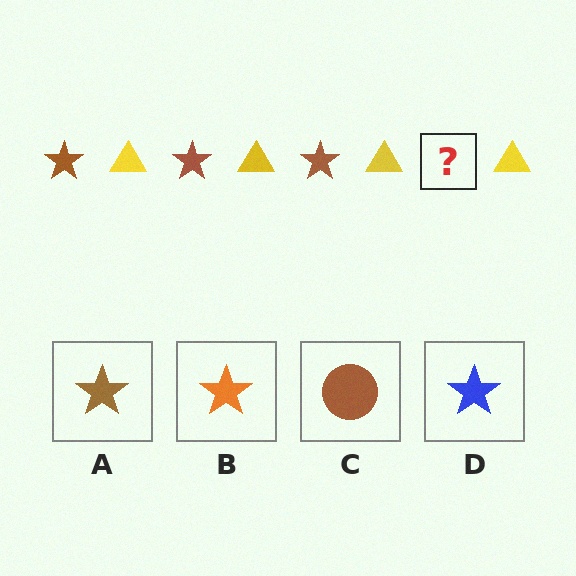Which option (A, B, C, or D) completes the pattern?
A.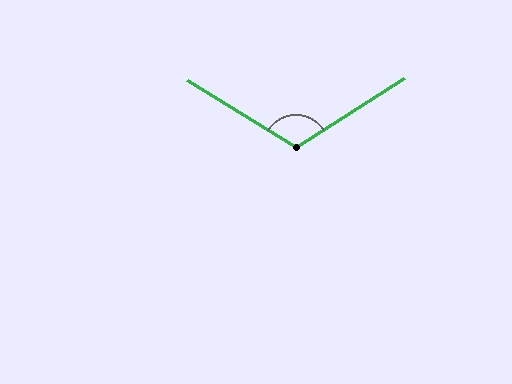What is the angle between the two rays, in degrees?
Approximately 116 degrees.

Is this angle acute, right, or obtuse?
It is obtuse.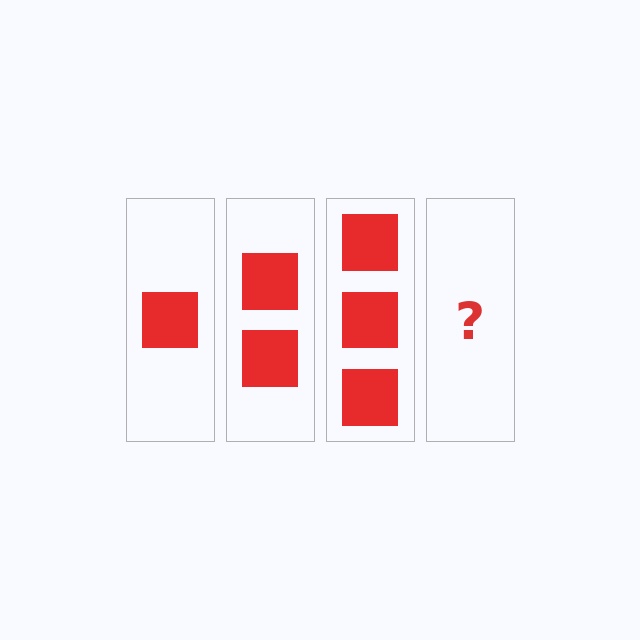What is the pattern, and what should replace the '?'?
The pattern is that each step adds one more square. The '?' should be 4 squares.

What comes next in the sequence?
The next element should be 4 squares.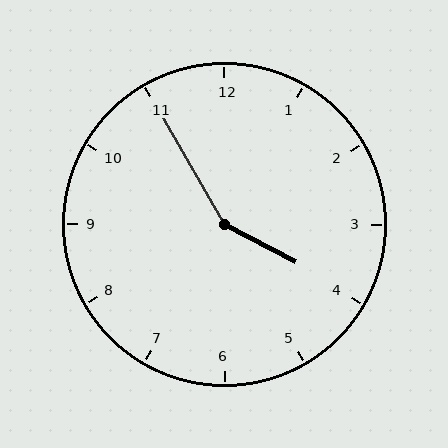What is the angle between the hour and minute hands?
Approximately 148 degrees.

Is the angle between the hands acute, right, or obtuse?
It is obtuse.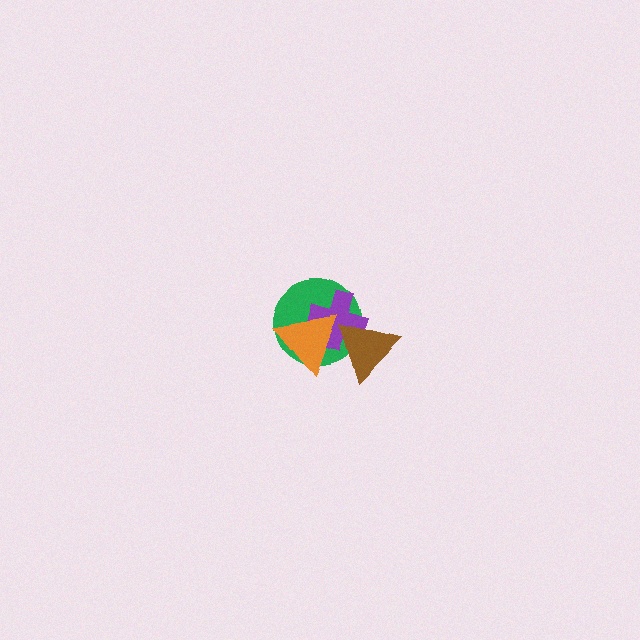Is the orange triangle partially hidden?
No, no other shape covers it.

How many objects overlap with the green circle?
3 objects overlap with the green circle.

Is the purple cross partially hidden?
Yes, it is partially covered by another shape.